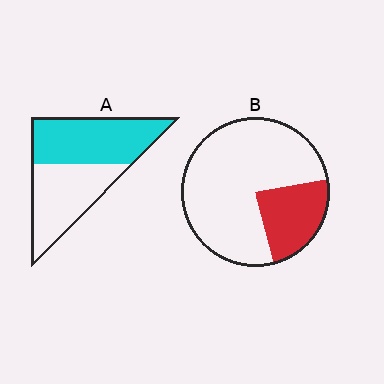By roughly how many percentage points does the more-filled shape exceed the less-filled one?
By roughly 30 percentage points (A over B).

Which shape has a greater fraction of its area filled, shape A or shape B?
Shape A.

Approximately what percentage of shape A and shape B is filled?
A is approximately 55% and B is approximately 25%.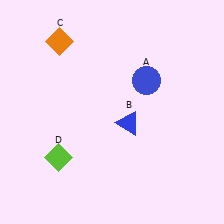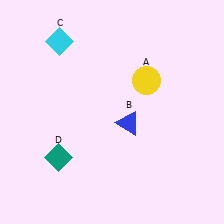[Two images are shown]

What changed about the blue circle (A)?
In Image 1, A is blue. In Image 2, it changed to yellow.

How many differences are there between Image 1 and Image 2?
There are 3 differences between the two images.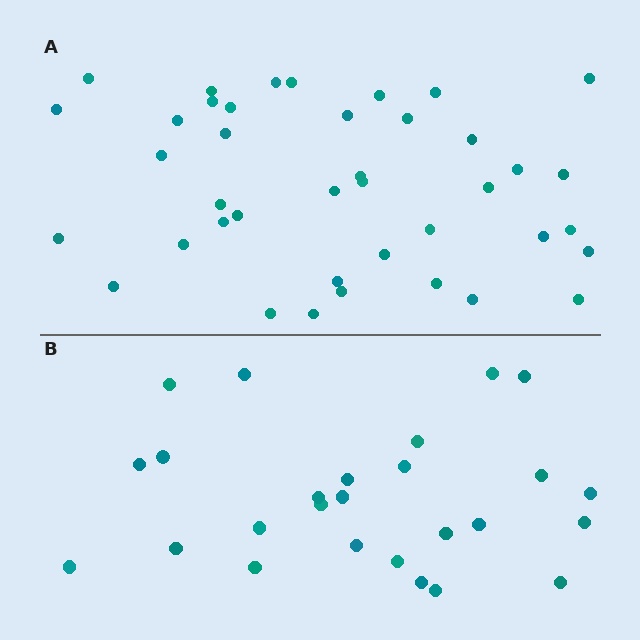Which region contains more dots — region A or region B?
Region A (the top region) has more dots.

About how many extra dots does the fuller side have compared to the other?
Region A has approximately 15 more dots than region B.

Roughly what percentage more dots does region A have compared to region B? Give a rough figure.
About 55% more.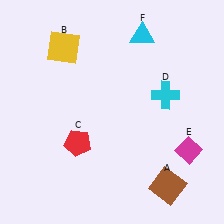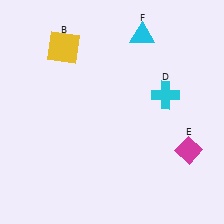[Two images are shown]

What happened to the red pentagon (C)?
The red pentagon (C) was removed in Image 2. It was in the bottom-left area of Image 1.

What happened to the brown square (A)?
The brown square (A) was removed in Image 2. It was in the bottom-right area of Image 1.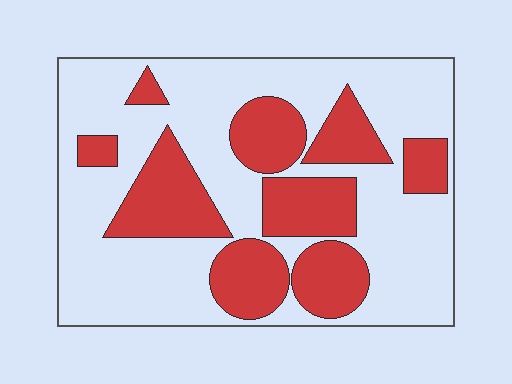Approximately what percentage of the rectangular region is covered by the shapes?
Approximately 35%.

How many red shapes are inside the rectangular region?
9.